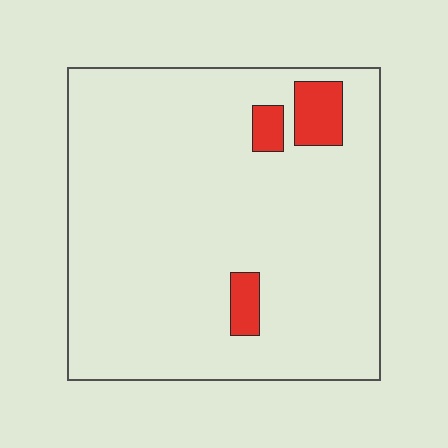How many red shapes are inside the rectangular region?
3.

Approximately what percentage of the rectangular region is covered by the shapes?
Approximately 5%.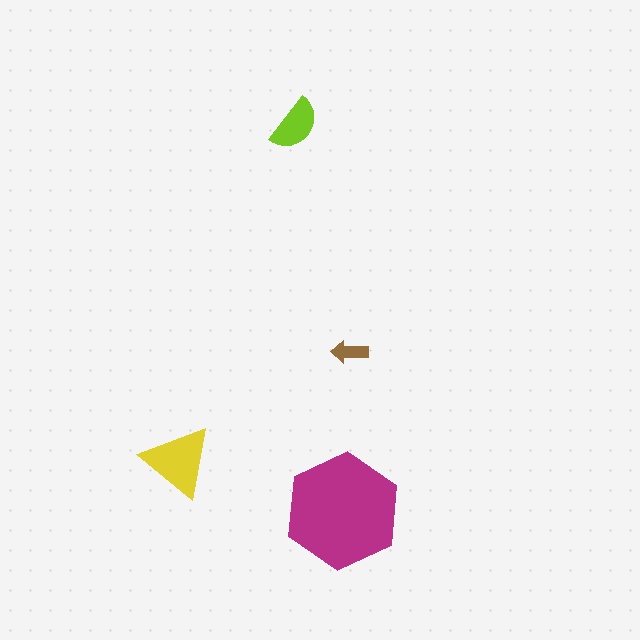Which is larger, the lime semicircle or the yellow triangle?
The yellow triangle.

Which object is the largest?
The magenta hexagon.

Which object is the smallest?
The brown arrow.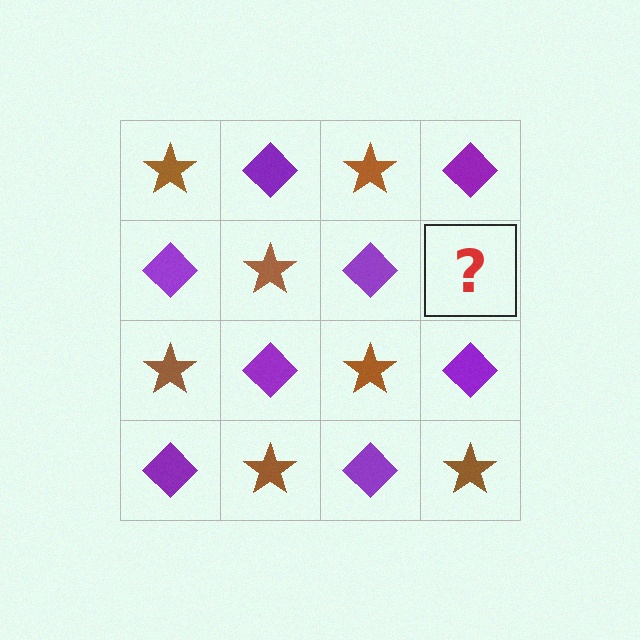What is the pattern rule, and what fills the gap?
The rule is that it alternates brown star and purple diamond in a checkerboard pattern. The gap should be filled with a brown star.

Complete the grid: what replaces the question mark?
The question mark should be replaced with a brown star.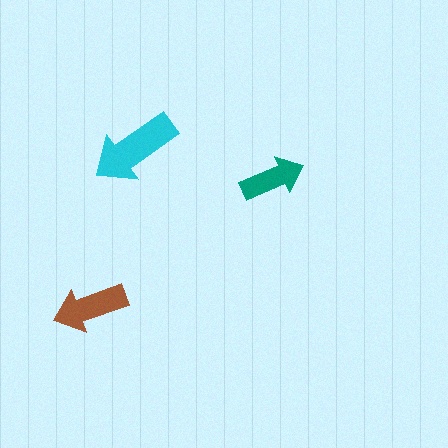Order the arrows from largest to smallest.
the cyan one, the brown one, the teal one.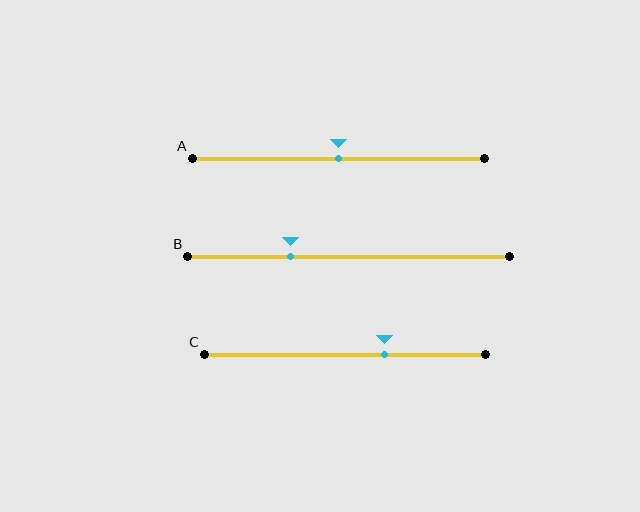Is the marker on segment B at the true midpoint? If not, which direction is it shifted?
No, the marker on segment B is shifted to the left by about 18% of the segment length.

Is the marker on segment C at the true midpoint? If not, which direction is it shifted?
No, the marker on segment C is shifted to the right by about 14% of the segment length.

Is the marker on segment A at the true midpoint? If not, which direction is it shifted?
Yes, the marker on segment A is at the true midpoint.